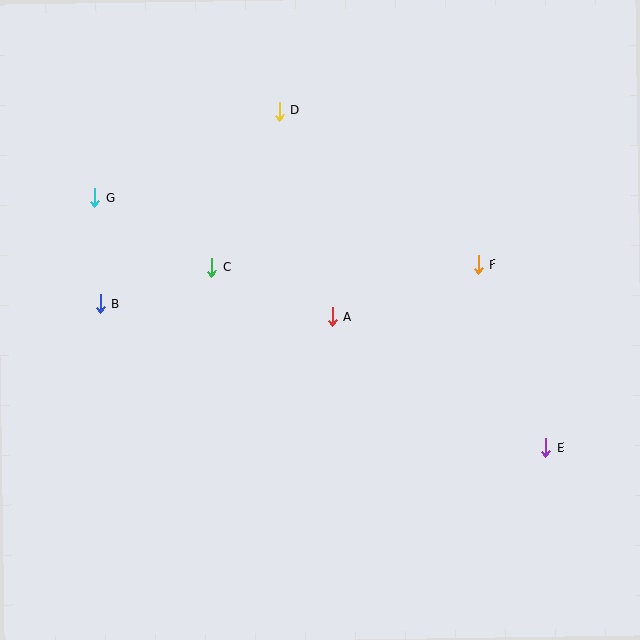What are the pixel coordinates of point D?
Point D is at (279, 111).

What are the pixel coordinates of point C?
Point C is at (212, 267).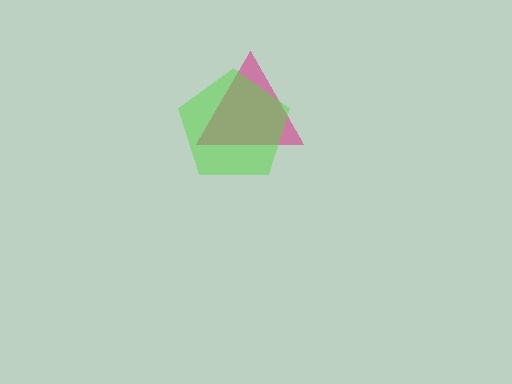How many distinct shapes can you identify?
There are 2 distinct shapes: a magenta triangle, a lime pentagon.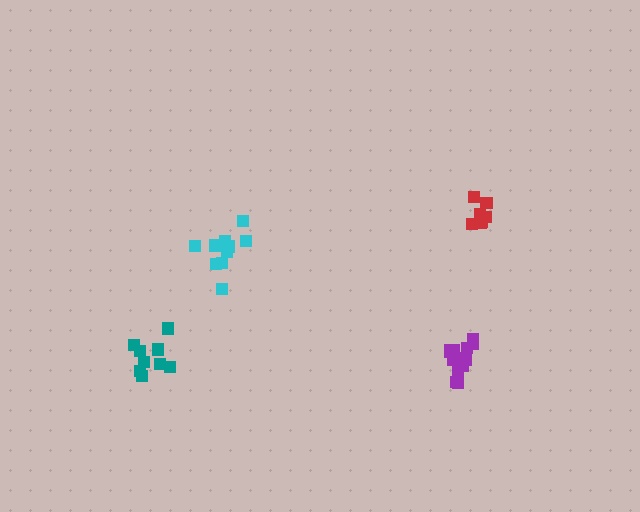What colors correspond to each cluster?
The clusters are colored: purple, teal, cyan, red.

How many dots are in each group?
Group 1: 13 dots, Group 2: 9 dots, Group 3: 10 dots, Group 4: 7 dots (39 total).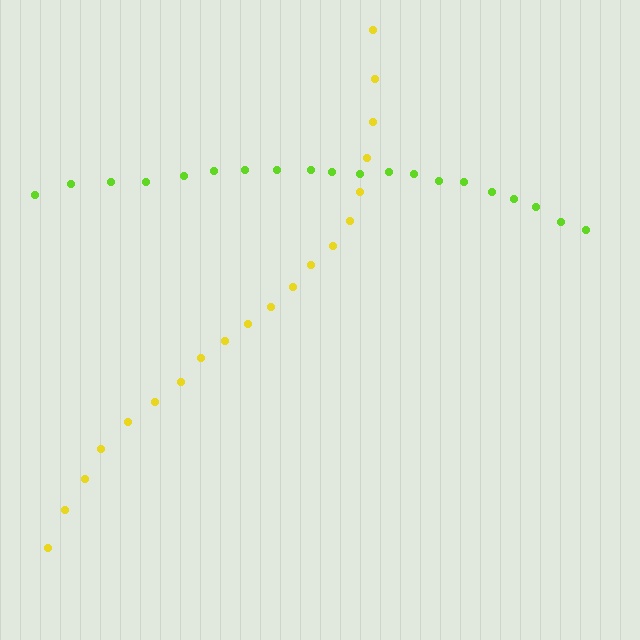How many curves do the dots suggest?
There are 2 distinct paths.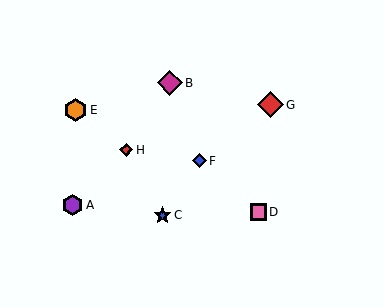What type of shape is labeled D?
Shape D is a pink square.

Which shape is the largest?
The red diamond (labeled G) is the largest.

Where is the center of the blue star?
The center of the blue star is at (162, 215).